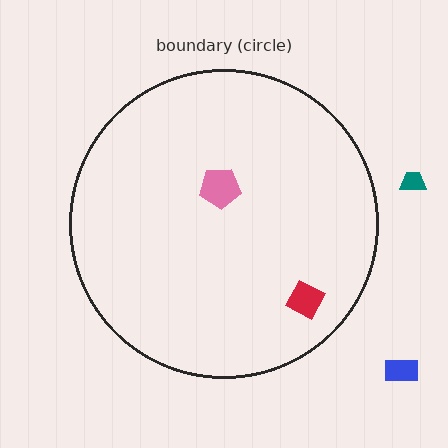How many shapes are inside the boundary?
2 inside, 2 outside.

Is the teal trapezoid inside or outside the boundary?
Outside.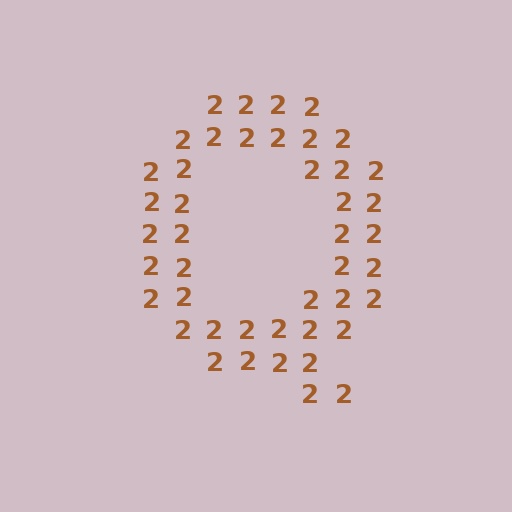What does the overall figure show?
The overall figure shows the letter Q.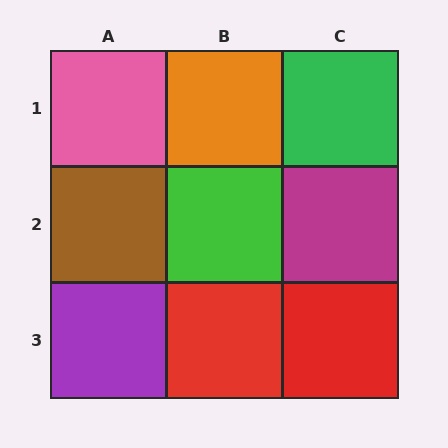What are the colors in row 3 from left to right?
Purple, red, red.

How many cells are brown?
1 cell is brown.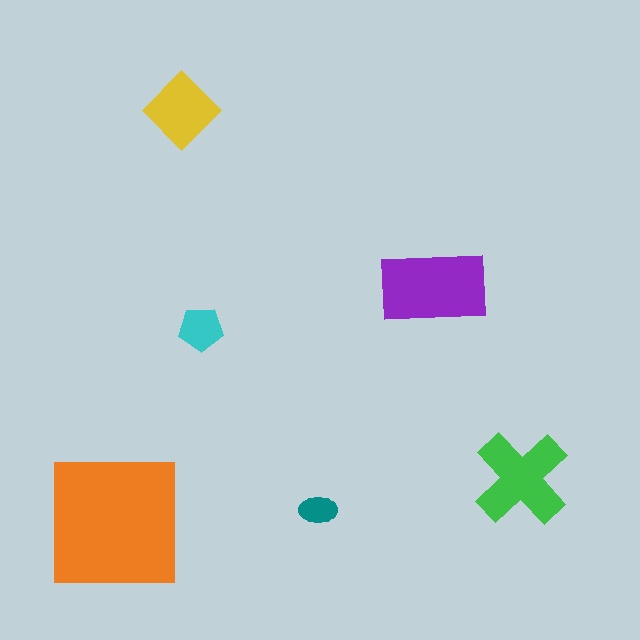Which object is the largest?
The orange square.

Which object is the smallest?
The teal ellipse.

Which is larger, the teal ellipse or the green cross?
The green cross.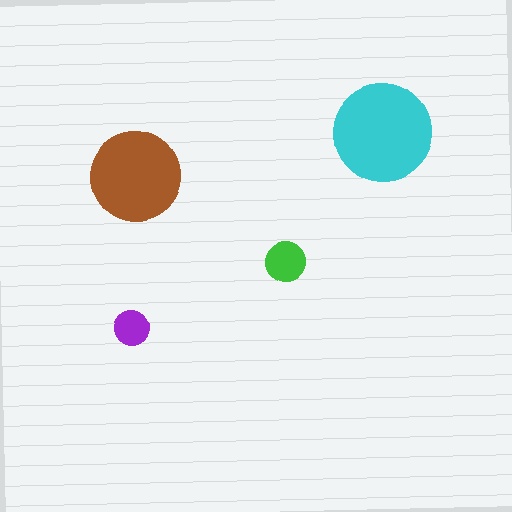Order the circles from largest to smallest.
the cyan one, the brown one, the green one, the purple one.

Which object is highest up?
The cyan circle is topmost.